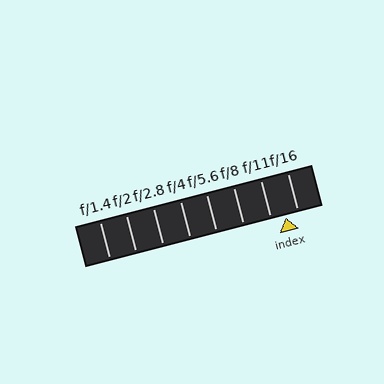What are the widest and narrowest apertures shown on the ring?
The widest aperture shown is f/1.4 and the narrowest is f/16.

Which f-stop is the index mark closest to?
The index mark is closest to f/16.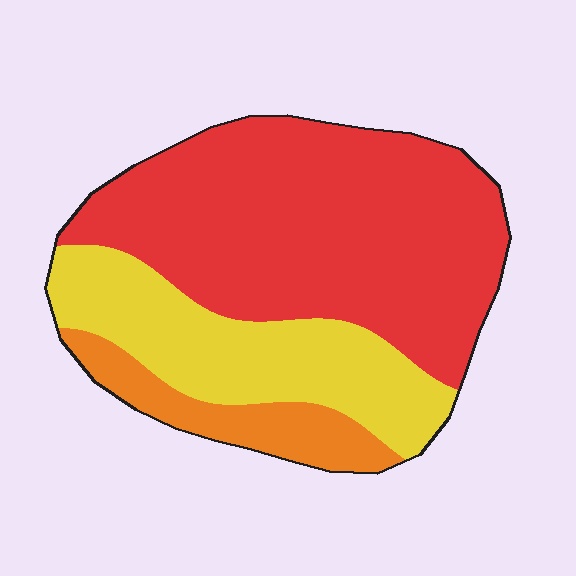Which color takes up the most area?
Red, at roughly 60%.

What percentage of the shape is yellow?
Yellow takes up between a sixth and a third of the shape.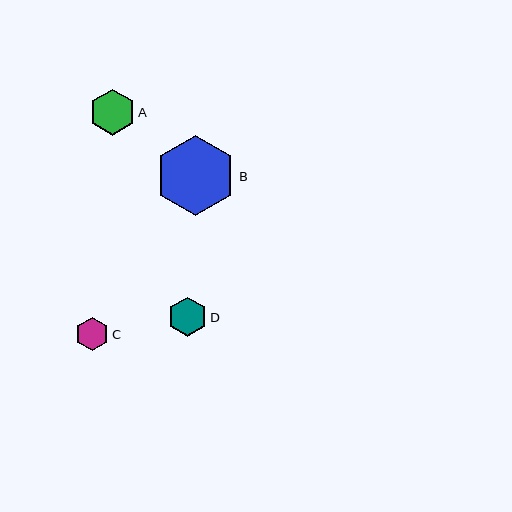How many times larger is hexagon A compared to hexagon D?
Hexagon A is approximately 1.2 times the size of hexagon D.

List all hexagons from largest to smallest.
From largest to smallest: B, A, D, C.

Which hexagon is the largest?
Hexagon B is the largest with a size of approximately 80 pixels.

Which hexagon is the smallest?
Hexagon C is the smallest with a size of approximately 34 pixels.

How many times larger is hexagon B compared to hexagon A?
Hexagon B is approximately 1.8 times the size of hexagon A.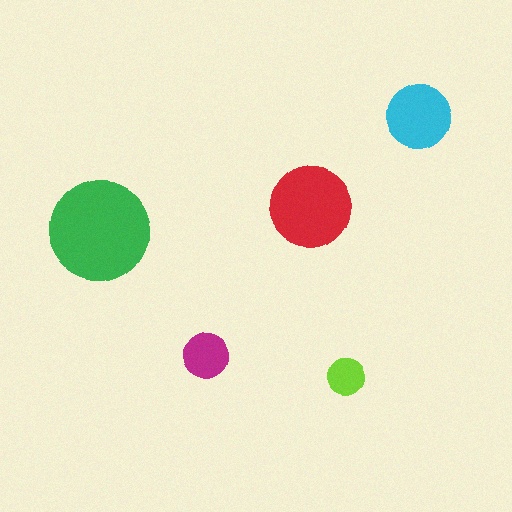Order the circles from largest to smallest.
the green one, the red one, the cyan one, the magenta one, the lime one.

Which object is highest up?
The cyan circle is topmost.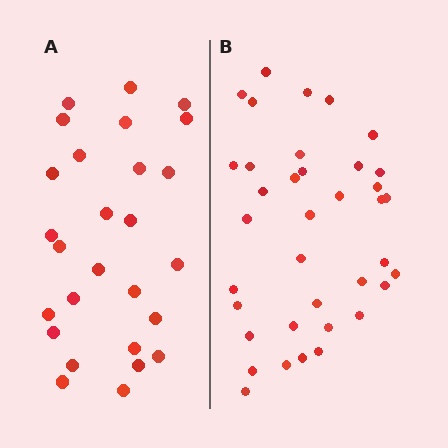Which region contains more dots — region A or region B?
Region B (the right region) has more dots.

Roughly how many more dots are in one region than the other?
Region B has roughly 10 or so more dots than region A.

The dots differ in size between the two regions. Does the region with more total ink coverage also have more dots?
No. Region A has more total ink coverage because its dots are larger, but region B actually contains more individual dots. Total area can be misleading — the number of items is what matters here.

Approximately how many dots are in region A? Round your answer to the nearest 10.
About 30 dots. (The exact count is 27, which rounds to 30.)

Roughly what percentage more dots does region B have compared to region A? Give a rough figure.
About 35% more.